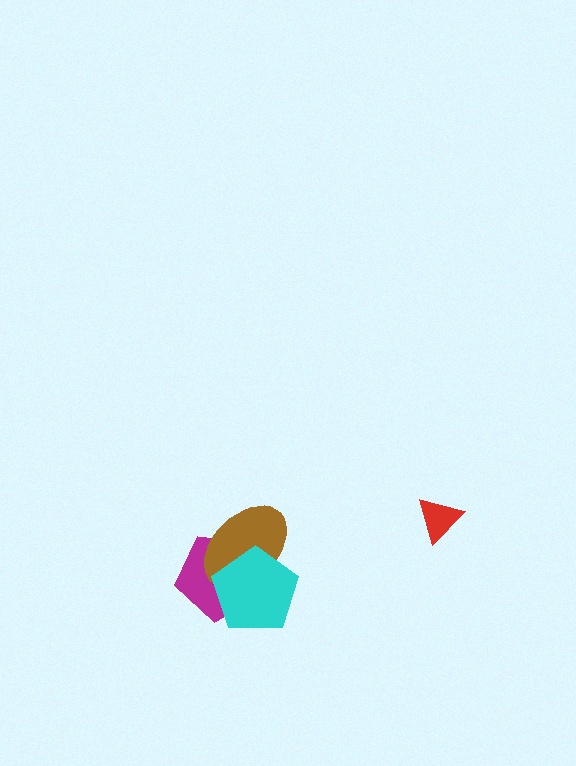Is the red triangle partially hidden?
No, no other shape covers it.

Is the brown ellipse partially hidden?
Yes, it is partially covered by another shape.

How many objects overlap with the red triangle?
0 objects overlap with the red triangle.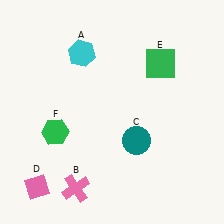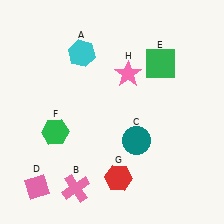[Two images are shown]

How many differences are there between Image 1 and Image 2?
There are 2 differences between the two images.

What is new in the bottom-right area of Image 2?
A red hexagon (G) was added in the bottom-right area of Image 2.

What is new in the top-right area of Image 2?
A pink star (H) was added in the top-right area of Image 2.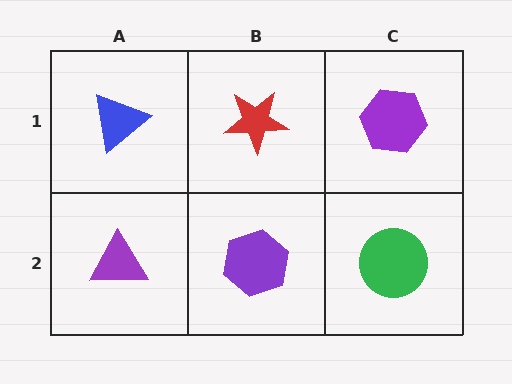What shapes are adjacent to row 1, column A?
A purple triangle (row 2, column A), a red star (row 1, column B).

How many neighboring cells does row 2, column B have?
3.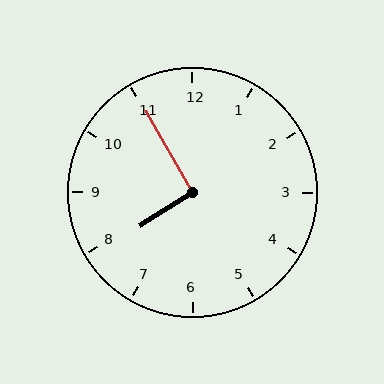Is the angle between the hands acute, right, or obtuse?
It is right.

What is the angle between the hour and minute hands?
Approximately 92 degrees.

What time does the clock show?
7:55.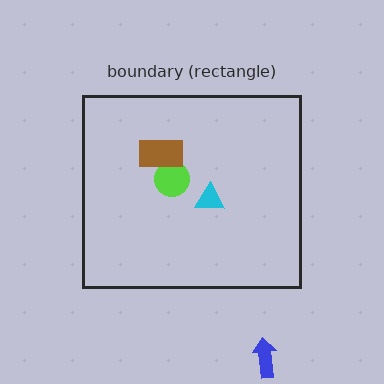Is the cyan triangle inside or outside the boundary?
Inside.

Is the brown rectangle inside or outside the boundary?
Inside.